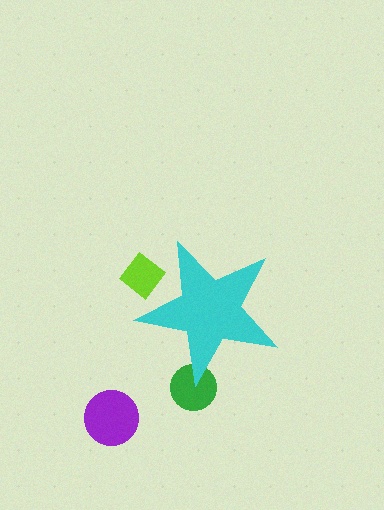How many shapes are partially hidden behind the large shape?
2 shapes are partially hidden.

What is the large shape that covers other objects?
A cyan star.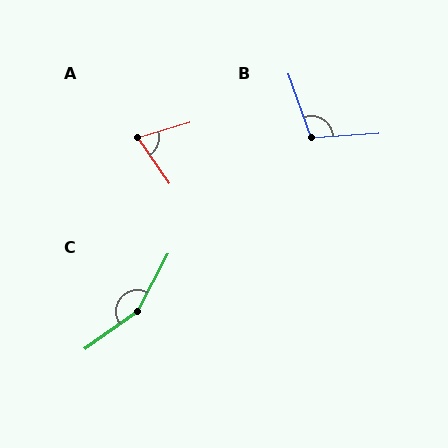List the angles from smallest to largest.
A (71°), B (106°), C (154°).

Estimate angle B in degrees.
Approximately 106 degrees.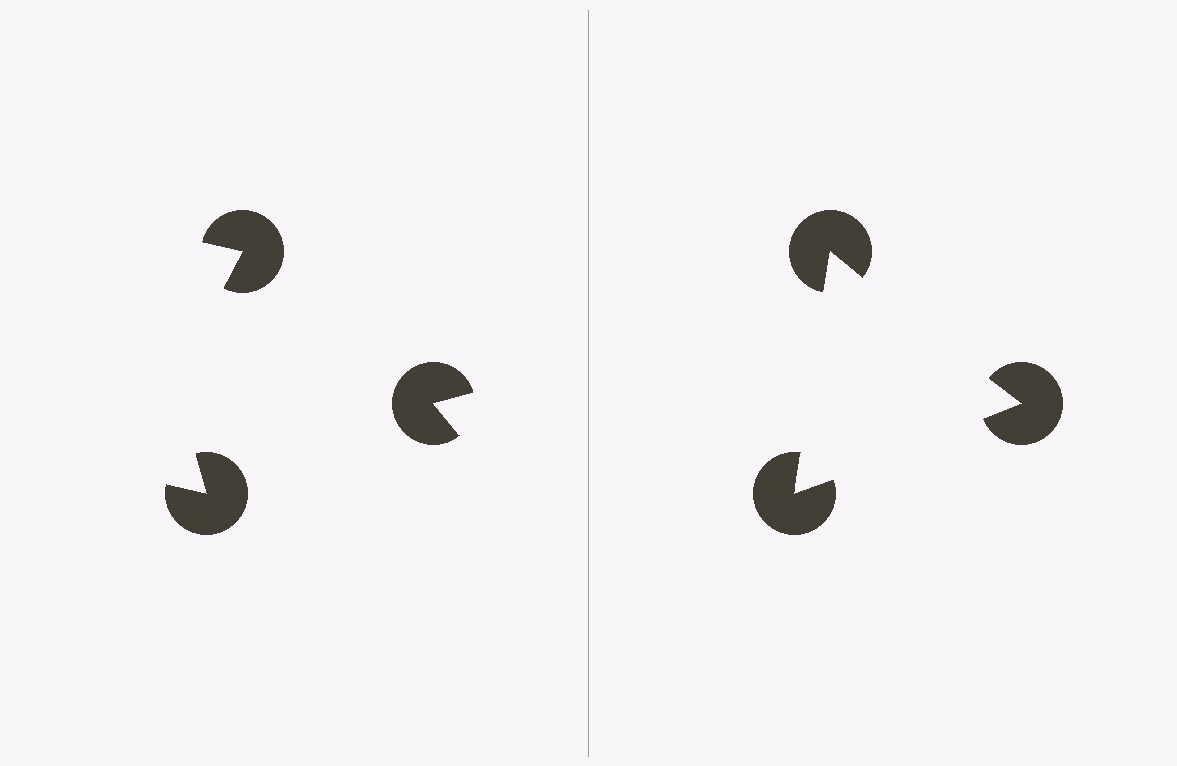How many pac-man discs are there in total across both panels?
6 — 3 on each side.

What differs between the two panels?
The pac-man discs are positioned identically on both sides; only the wedge orientations differ. On the right they align to a triangle; on the left they are misaligned.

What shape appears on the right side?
An illusory triangle.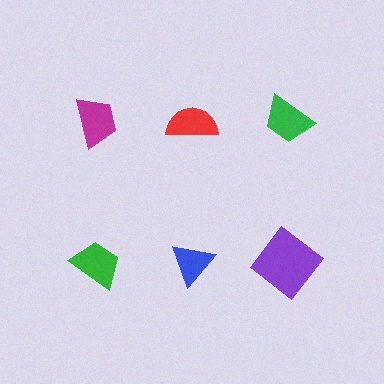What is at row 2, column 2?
A blue triangle.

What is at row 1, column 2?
A red semicircle.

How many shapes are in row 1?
3 shapes.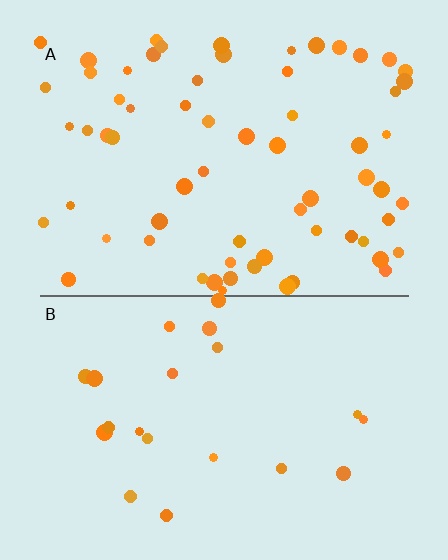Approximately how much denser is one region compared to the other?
Approximately 3.1× — region A over region B.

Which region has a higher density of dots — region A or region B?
A (the top).